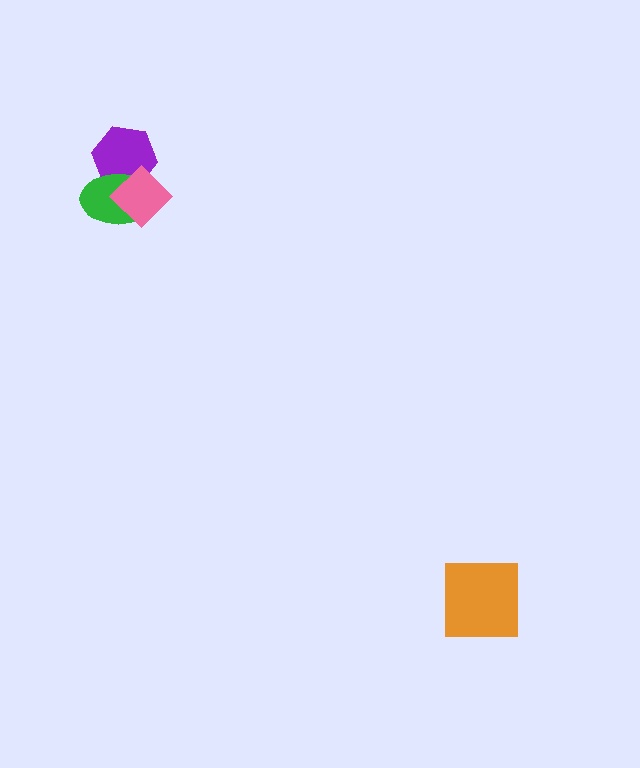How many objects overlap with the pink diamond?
2 objects overlap with the pink diamond.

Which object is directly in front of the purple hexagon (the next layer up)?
The green ellipse is directly in front of the purple hexagon.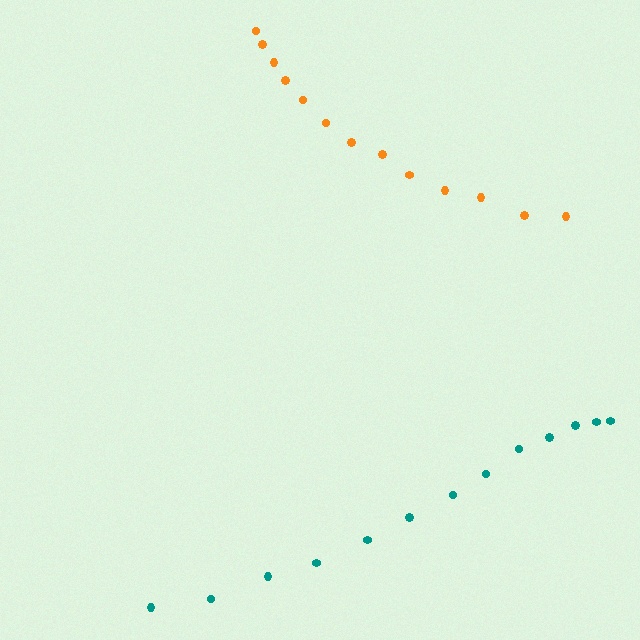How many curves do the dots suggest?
There are 2 distinct paths.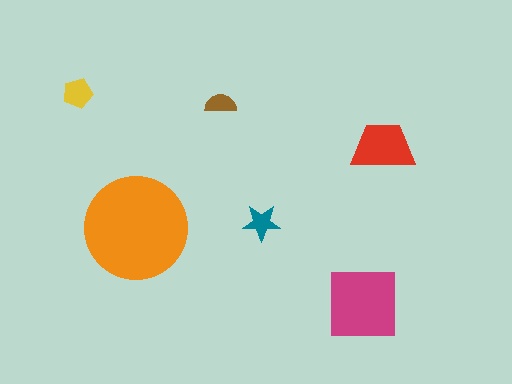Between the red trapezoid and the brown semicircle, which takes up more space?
The red trapezoid.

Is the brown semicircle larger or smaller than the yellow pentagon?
Smaller.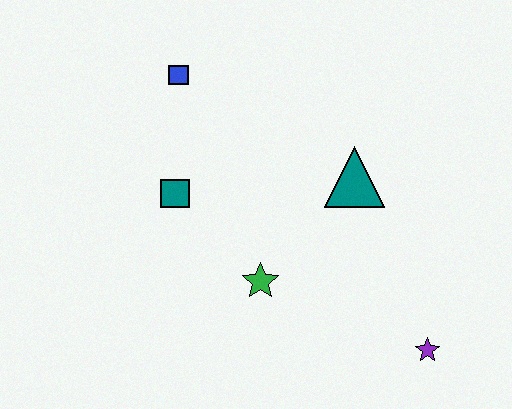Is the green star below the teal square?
Yes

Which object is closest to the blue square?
The teal square is closest to the blue square.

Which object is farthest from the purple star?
The blue square is farthest from the purple star.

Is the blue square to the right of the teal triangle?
No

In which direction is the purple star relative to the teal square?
The purple star is to the right of the teal square.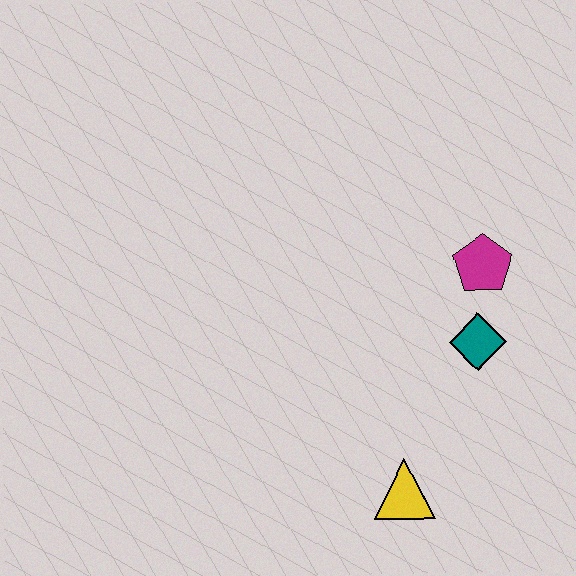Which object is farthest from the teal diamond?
The yellow triangle is farthest from the teal diamond.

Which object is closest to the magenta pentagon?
The teal diamond is closest to the magenta pentagon.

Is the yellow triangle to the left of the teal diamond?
Yes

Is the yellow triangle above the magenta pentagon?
No